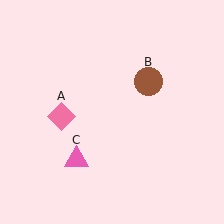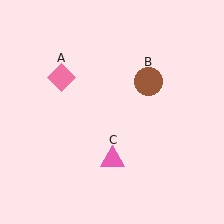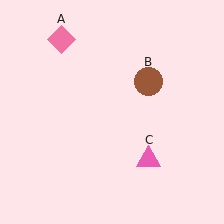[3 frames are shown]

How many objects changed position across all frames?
2 objects changed position: pink diamond (object A), pink triangle (object C).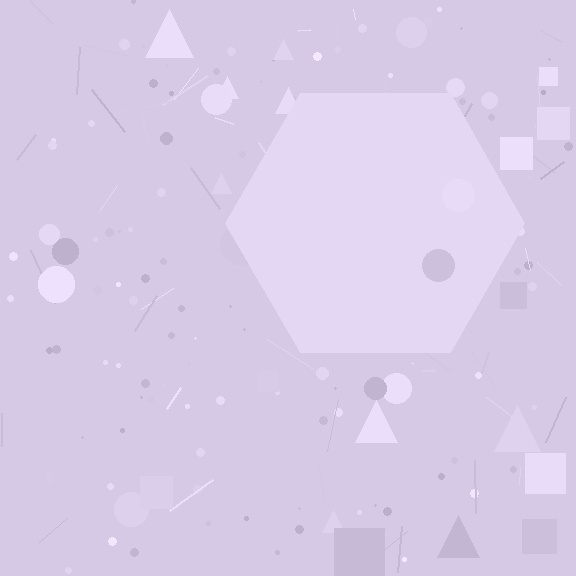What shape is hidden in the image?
A hexagon is hidden in the image.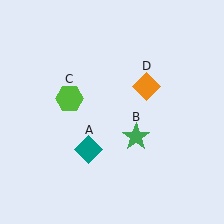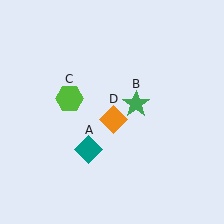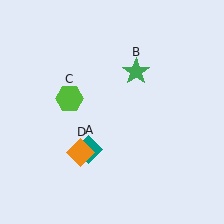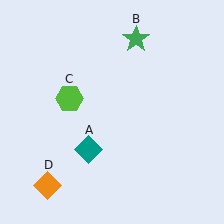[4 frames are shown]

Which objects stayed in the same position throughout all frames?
Teal diamond (object A) and lime hexagon (object C) remained stationary.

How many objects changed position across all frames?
2 objects changed position: green star (object B), orange diamond (object D).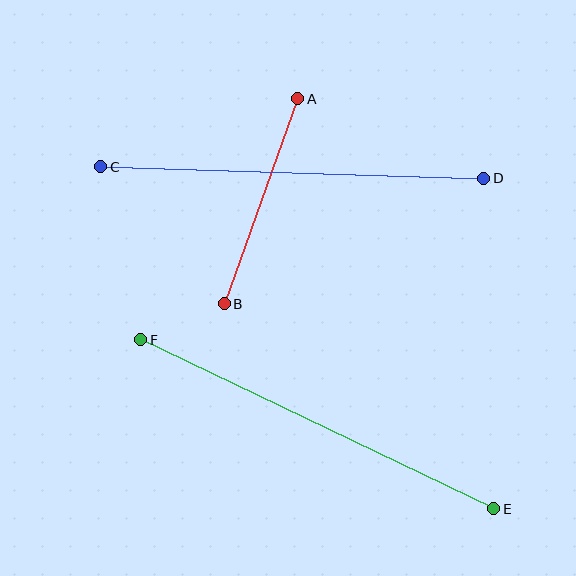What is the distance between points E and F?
The distance is approximately 391 pixels.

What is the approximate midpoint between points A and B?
The midpoint is at approximately (261, 201) pixels.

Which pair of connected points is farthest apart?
Points E and F are farthest apart.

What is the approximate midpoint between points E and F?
The midpoint is at approximately (317, 424) pixels.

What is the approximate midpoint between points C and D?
The midpoint is at approximately (292, 173) pixels.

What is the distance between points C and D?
The distance is approximately 384 pixels.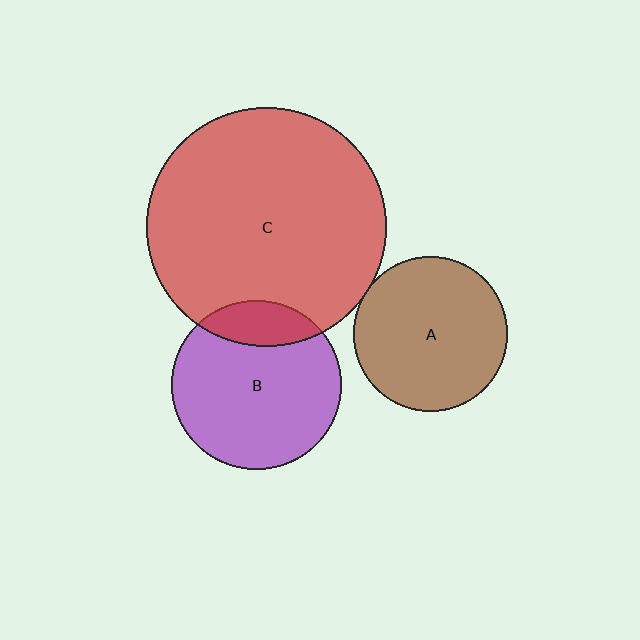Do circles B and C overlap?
Yes.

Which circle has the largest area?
Circle C (red).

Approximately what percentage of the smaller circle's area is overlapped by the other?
Approximately 20%.